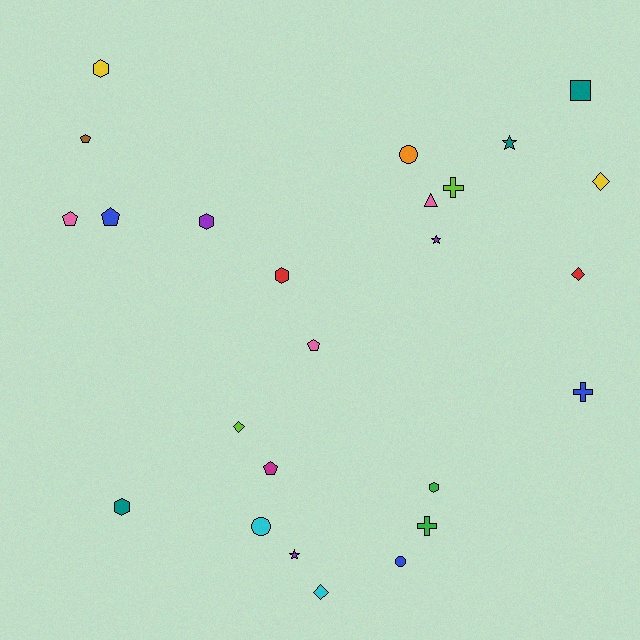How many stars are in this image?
There are 3 stars.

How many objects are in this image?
There are 25 objects.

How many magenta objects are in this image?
There is 1 magenta object.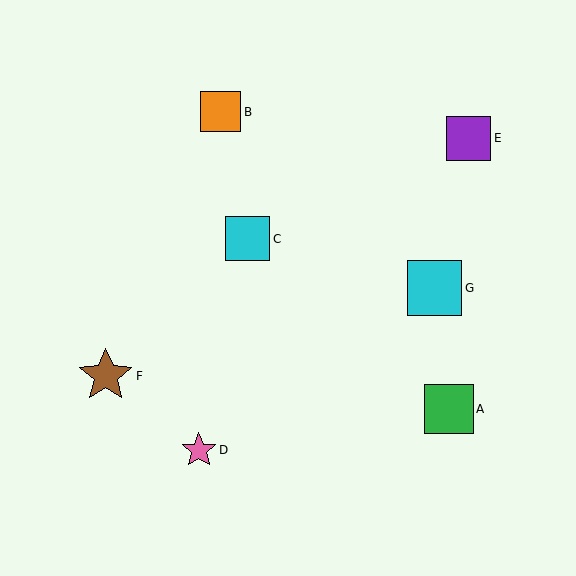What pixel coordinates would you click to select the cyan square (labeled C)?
Click at (248, 239) to select the cyan square C.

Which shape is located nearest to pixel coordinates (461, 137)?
The purple square (labeled E) at (469, 138) is nearest to that location.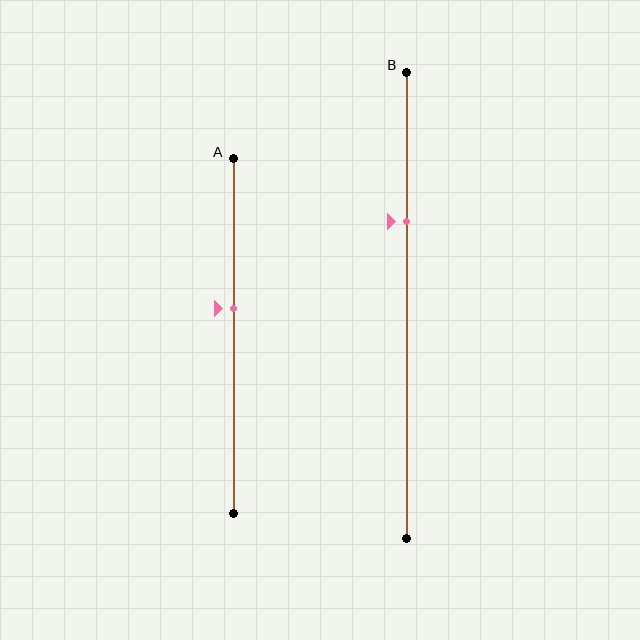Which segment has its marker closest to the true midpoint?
Segment A has its marker closest to the true midpoint.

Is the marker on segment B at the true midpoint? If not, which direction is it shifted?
No, the marker on segment B is shifted upward by about 18% of the segment length.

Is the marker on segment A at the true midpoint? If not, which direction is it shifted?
No, the marker on segment A is shifted upward by about 8% of the segment length.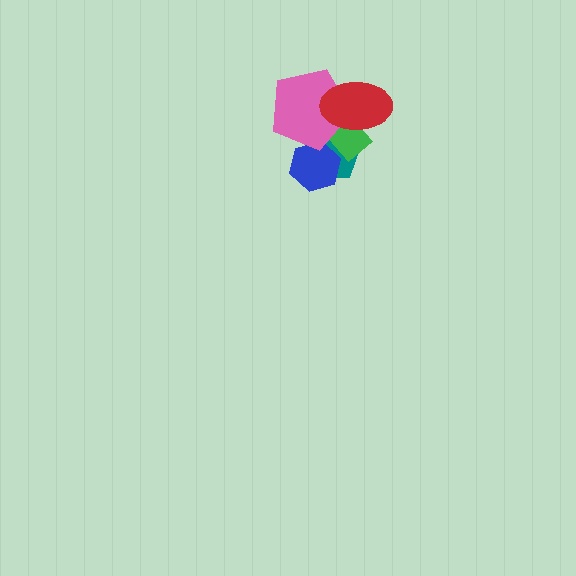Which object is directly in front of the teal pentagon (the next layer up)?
The blue hexagon is directly in front of the teal pentagon.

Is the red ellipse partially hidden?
No, no other shape covers it.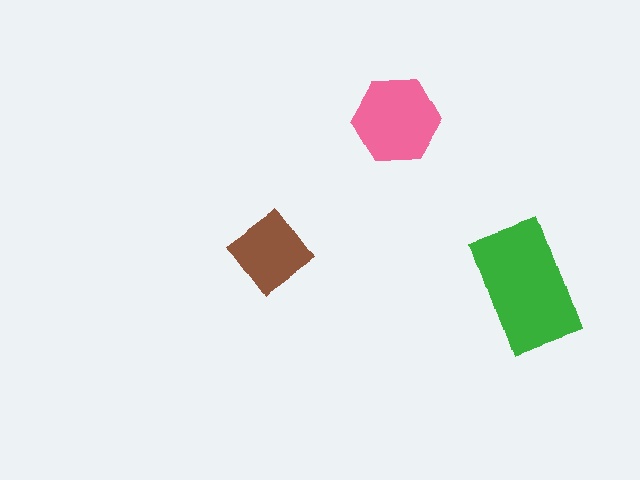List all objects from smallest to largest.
The brown diamond, the pink hexagon, the green rectangle.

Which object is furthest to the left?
The brown diamond is leftmost.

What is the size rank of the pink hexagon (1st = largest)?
2nd.